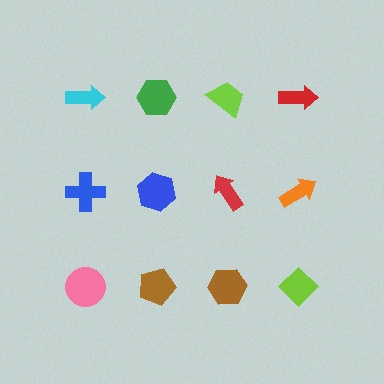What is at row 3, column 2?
A brown pentagon.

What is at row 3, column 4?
A lime diamond.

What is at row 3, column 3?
A brown hexagon.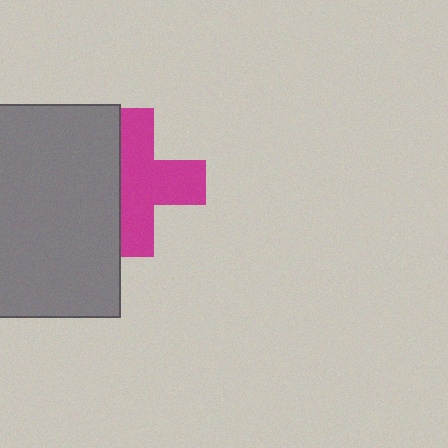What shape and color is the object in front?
The object in front is a gray rectangle.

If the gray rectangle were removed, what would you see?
You would see the complete magenta cross.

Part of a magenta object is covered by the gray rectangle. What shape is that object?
It is a cross.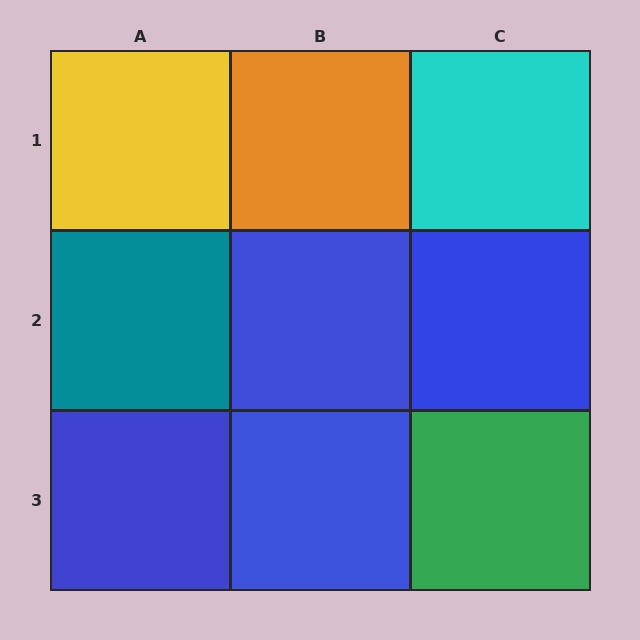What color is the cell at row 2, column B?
Blue.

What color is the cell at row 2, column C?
Blue.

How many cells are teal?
1 cell is teal.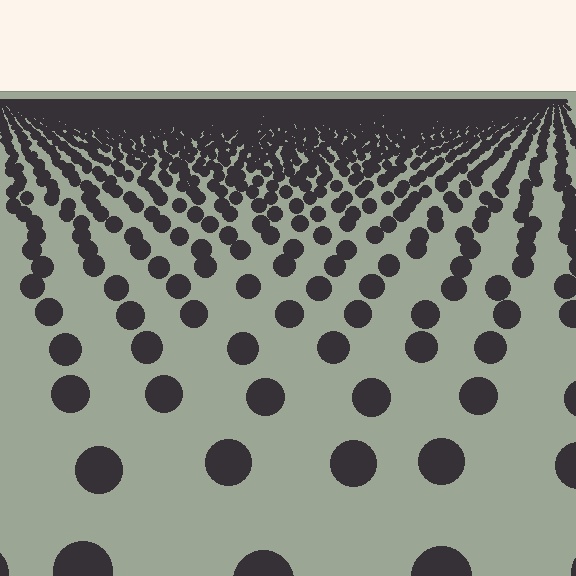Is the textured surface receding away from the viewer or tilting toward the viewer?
The surface is receding away from the viewer. Texture elements get smaller and denser toward the top.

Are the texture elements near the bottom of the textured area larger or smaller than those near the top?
Larger. Near the bottom, elements are closer to the viewer and appear at a bigger on-screen size.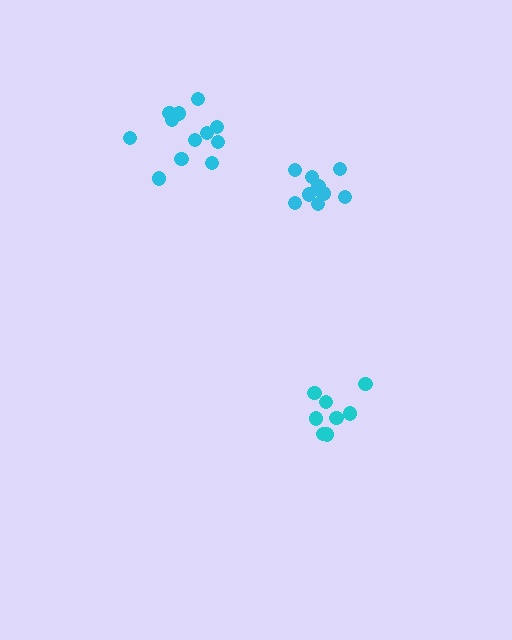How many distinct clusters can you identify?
There are 3 distinct clusters.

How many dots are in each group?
Group 1: 12 dots, Group 2: 8 dots, Group 3: 10 dots (30 total).